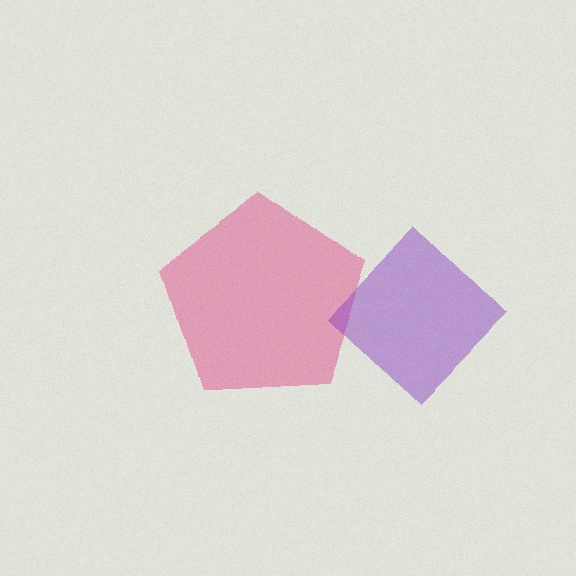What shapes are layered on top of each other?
The layered shapes are: a pink pentagon, a purple diamond.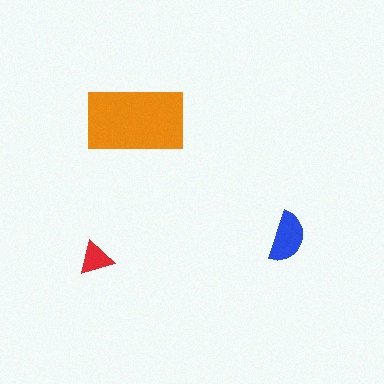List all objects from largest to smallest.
The orange rectangle, the blue semicircle, the red triangle.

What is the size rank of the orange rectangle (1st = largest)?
1st.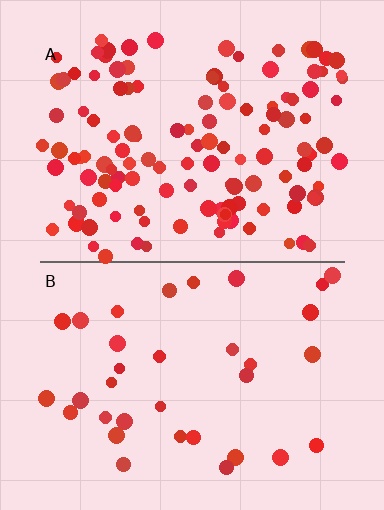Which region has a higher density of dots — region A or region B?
A (the top).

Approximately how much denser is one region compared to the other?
Approximately 3.7× — region A over region B.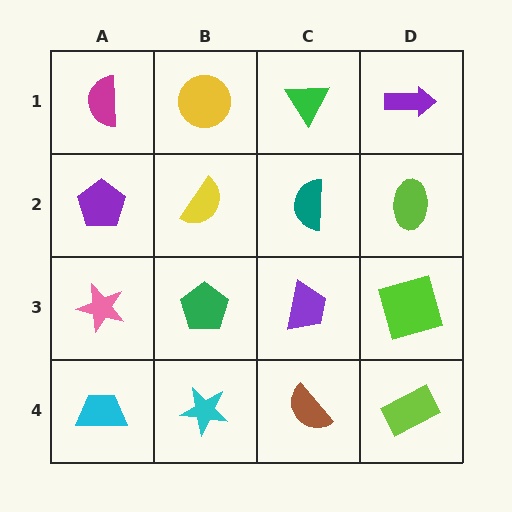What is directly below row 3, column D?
A lime rectangle.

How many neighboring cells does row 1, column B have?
3.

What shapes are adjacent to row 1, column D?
A lime ellipse (row 2, column D), a green triangle (row 1, column C).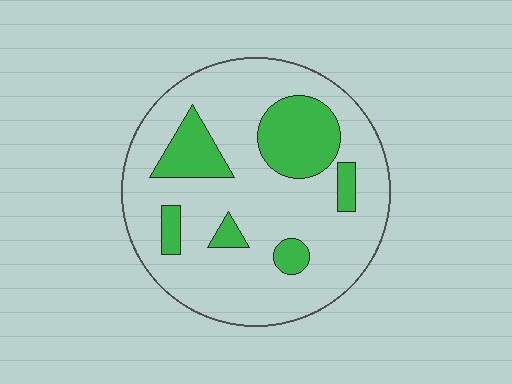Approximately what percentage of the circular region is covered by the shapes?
Approximately 20%.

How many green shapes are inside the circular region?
6.